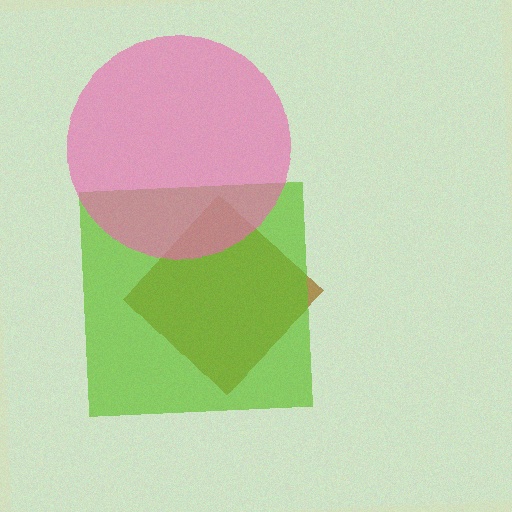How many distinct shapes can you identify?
There are 3 distinct shapes: a brown diamond, a lime square, a pink circle.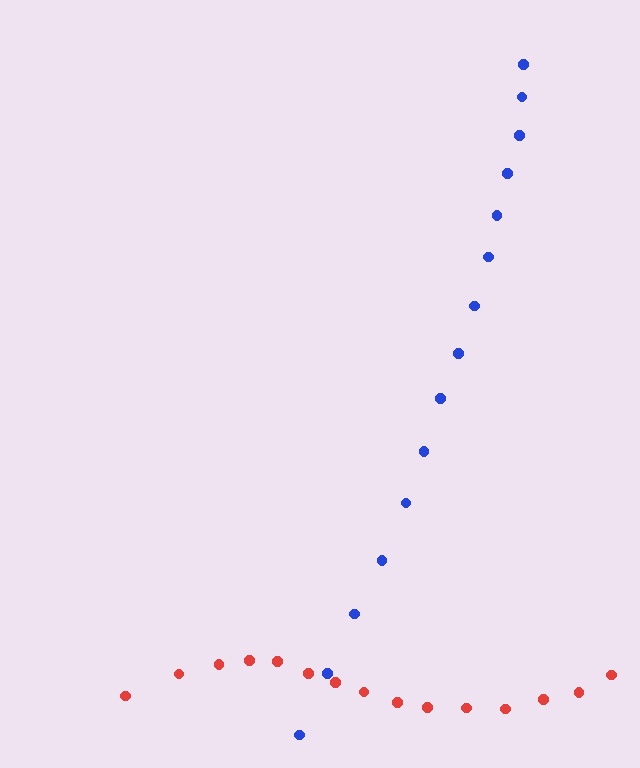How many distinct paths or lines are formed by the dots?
There are 2 distinct paths.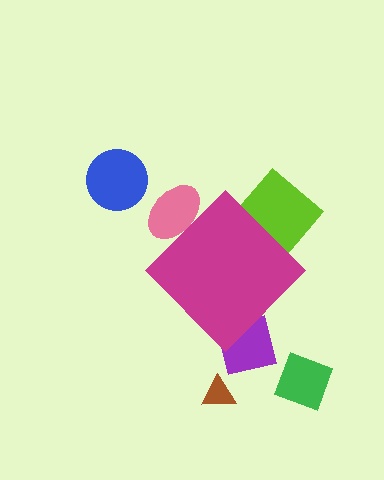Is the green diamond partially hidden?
No, the green diamond is fully visible.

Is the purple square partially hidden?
Yes, the purple square is partially hidden behind the magenta diamond.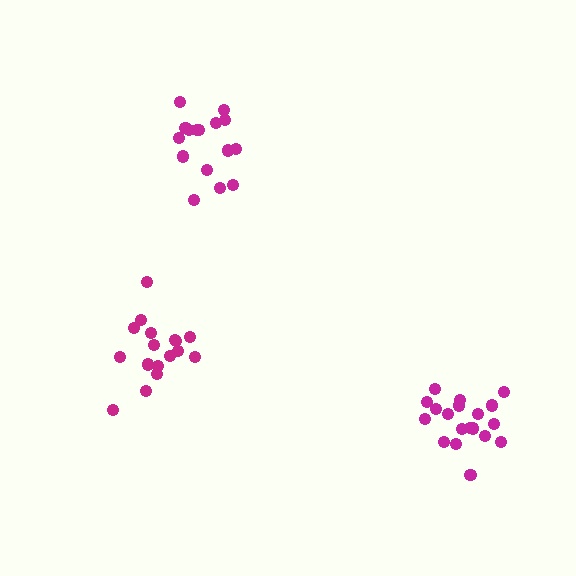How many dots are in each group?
Group 1: 20 dots, Group 2: 18 dots, Group 3: 16 dots (54 total).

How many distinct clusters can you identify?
There are 3 distinct clusters.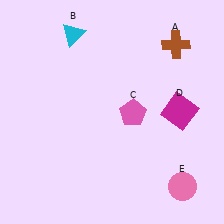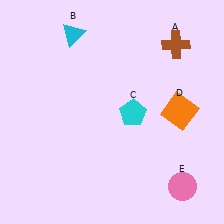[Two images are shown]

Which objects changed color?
C changed from pink to cyan. D changed from magenta to orange.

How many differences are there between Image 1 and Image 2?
There are 2 differences between the two images.